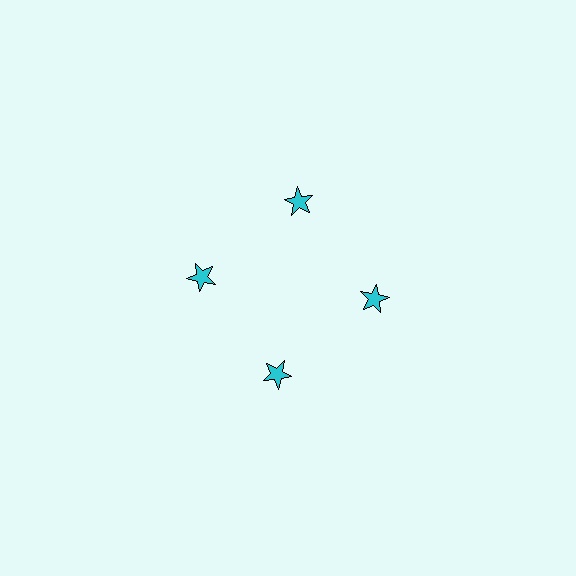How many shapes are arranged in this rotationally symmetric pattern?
There are 4 shapes, arranged in 4 groups of 1.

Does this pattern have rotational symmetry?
Yes, this pattern has 4-fold rotational symmetry. It looks the same after rotating 90 degrees around the center.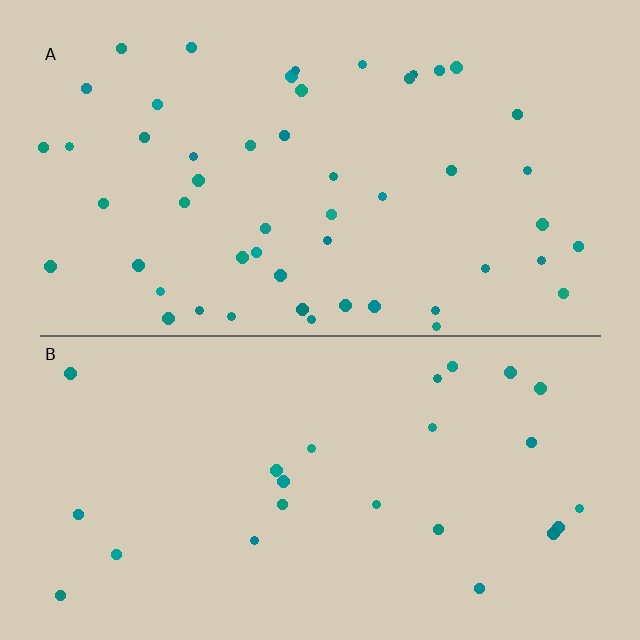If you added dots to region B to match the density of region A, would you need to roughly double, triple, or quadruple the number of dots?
Approximately double.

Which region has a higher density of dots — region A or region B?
A (the top).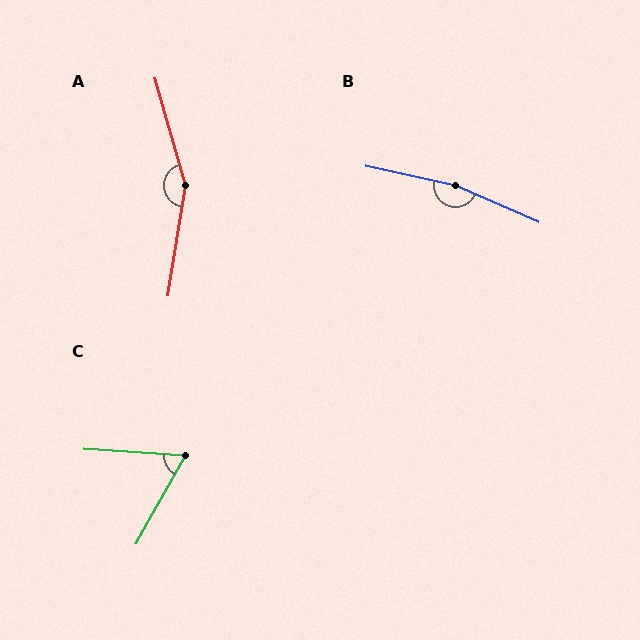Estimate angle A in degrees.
Approximately 155 degrees.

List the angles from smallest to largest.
C (65°), A (155°), B (168°).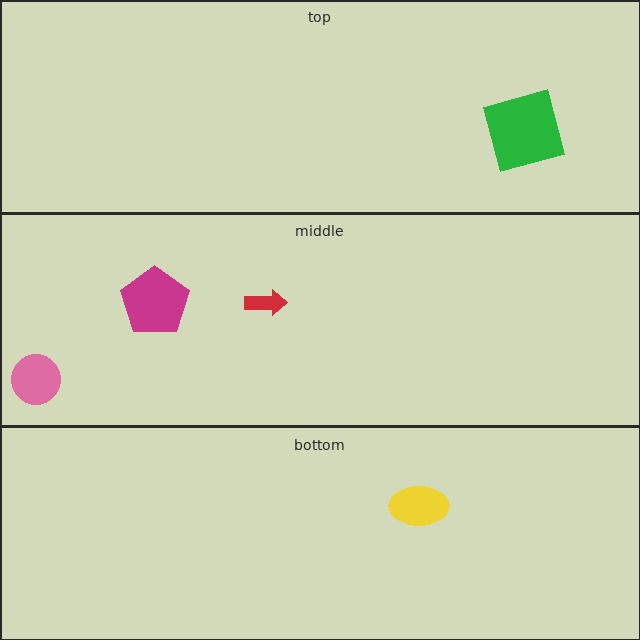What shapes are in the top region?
The green square.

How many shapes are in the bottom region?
1.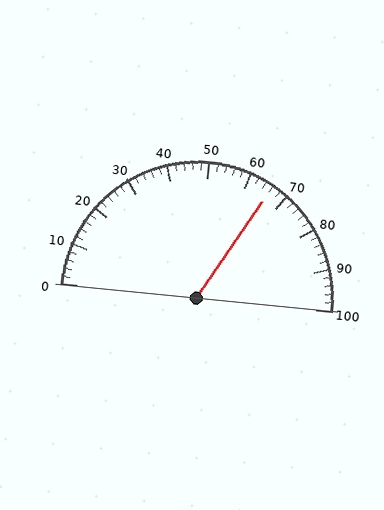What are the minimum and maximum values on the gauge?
The gauge ranges from 0 to 100.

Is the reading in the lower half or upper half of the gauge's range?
The reading is in the upper half of the range (0 to 100).